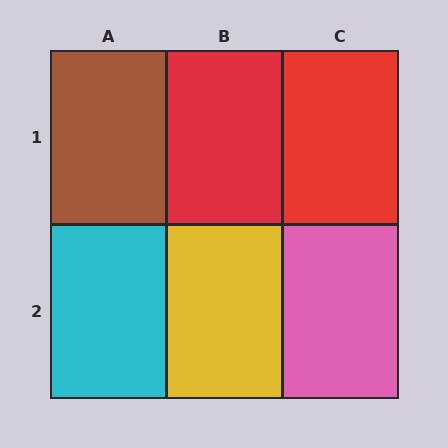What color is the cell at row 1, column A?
Brown.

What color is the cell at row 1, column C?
Red.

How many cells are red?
2 cells are red.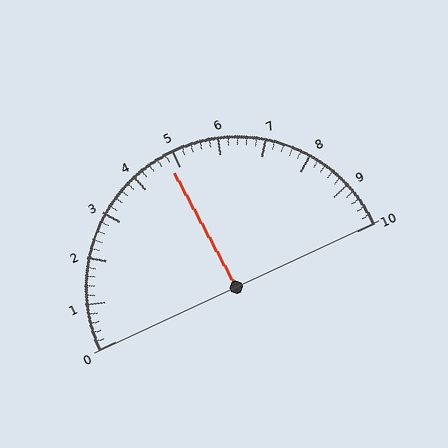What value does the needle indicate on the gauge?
The needle indicates approximately 4.8.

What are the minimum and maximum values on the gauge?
The gauge ranges from 0 to 10.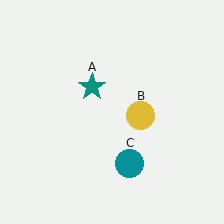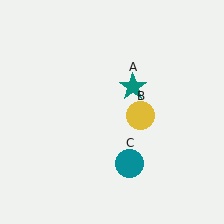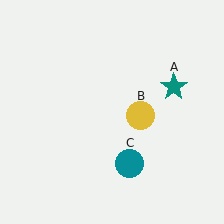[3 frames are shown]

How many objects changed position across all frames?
1 object changed position: teal star (object A).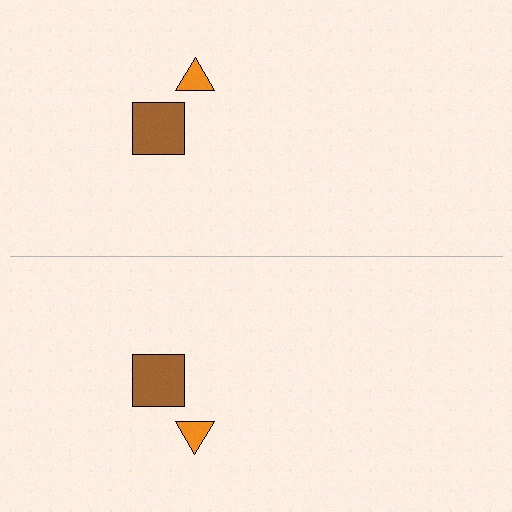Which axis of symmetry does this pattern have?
The pattern has a horizontal axis of symmetry running through the center of the image.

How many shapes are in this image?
There are 4 shapes in this image.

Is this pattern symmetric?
Yes, this pattern has bilateral (reflection) symmetry.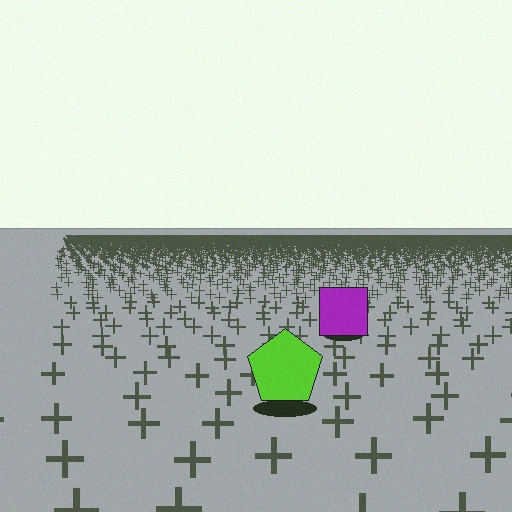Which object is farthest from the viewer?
The purple square is farthest from the viewer. It appears smaller and the ground texture around it is denser.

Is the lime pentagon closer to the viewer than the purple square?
Yes. The lime pentagon is closer — you can tell from the texture gradient: the ground texture is coarser near it.